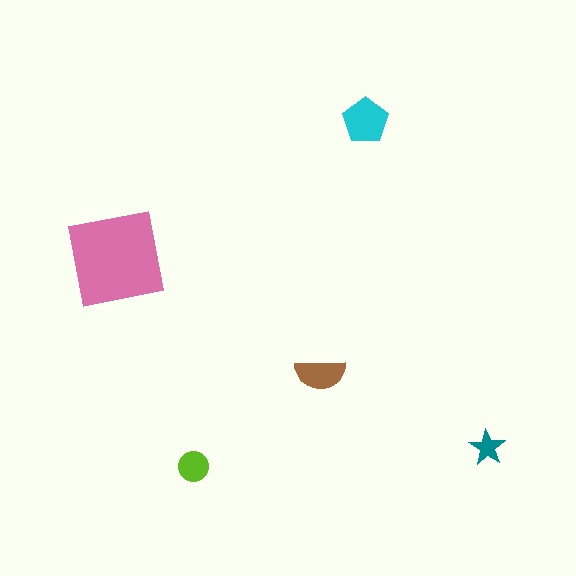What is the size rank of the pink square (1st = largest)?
1st.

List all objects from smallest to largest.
The teal star, the lime circle, the brown semicircle, the cyan pentagon, the pink square.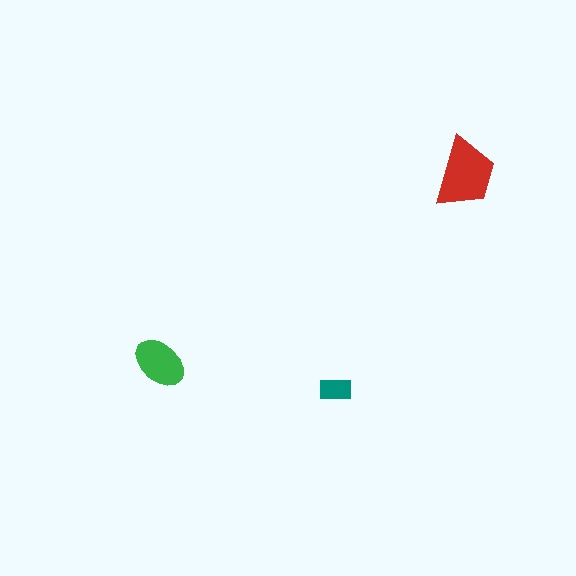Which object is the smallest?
The teal rectangle.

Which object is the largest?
The red trapezoid.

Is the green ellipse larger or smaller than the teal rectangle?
Larger.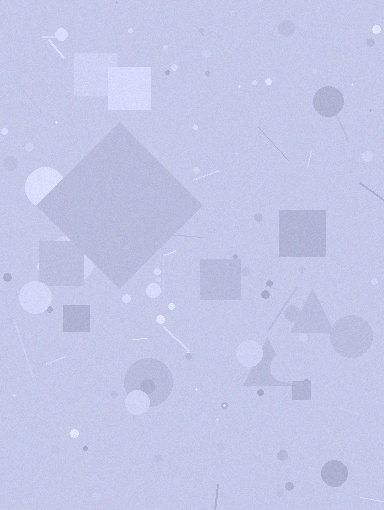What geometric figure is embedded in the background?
A diamond is embedded in the background.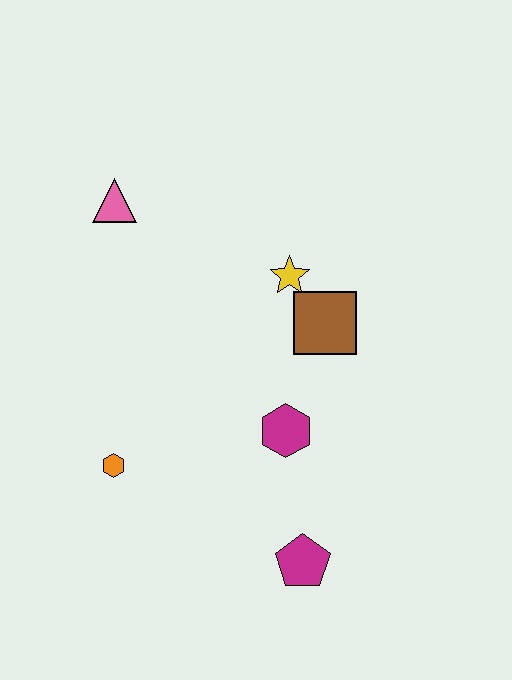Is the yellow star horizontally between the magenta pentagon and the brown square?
No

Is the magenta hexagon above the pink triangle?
No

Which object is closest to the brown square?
The yellow star is closest to the brown square.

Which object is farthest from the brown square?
The orange hexagon is farthest from the brown square.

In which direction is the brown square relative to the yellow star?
The brown square is below the yellow star.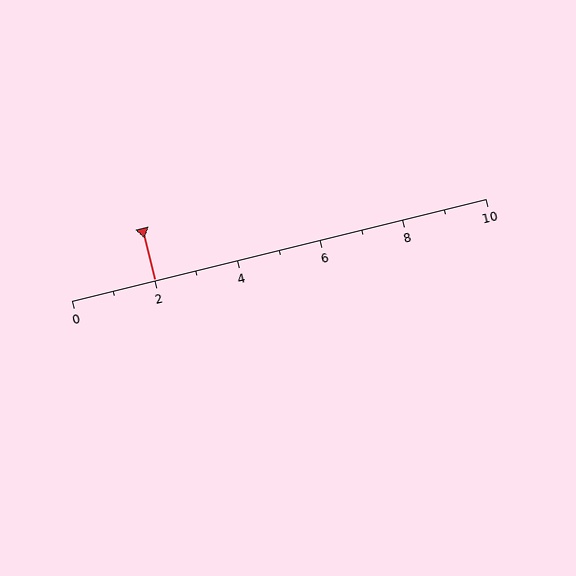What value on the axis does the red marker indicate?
The marker indicates approximately 2.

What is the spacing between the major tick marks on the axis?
The major ticks are spaced 2 apart.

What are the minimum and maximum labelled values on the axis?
The axis runs from 0 to 10.